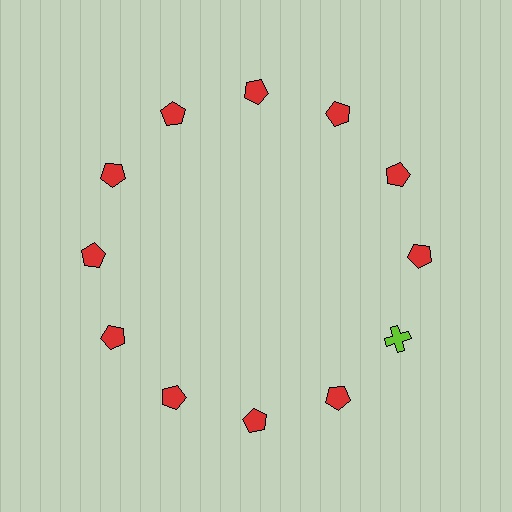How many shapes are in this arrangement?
There are 12 shapes arranged in a ring pattern.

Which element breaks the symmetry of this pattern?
The lime cross at roughly the 4 o'clock position breaks the symmetry. All other shapes are red pentagons.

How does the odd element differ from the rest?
It differs in both color (lime instead of red) and shape (cross instead of pentagon).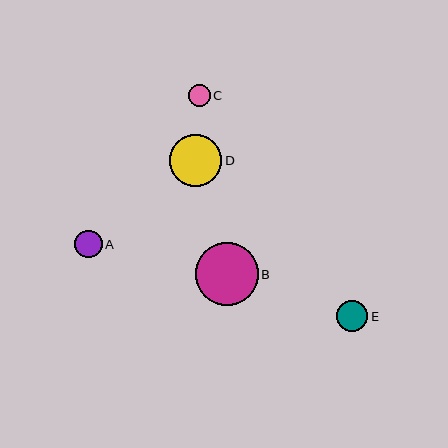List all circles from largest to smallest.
From largest to smallest: B, D, E, A, C.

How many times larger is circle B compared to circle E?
Circle B is approximately 2.0 times the size of circle E.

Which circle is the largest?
Circle B is the largest with a size of approximately 63 pixels.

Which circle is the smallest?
Circle C is the smallest with a size of approximately 22 pixels.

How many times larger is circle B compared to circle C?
Circle B is approximately 2.8 times the size of circle C.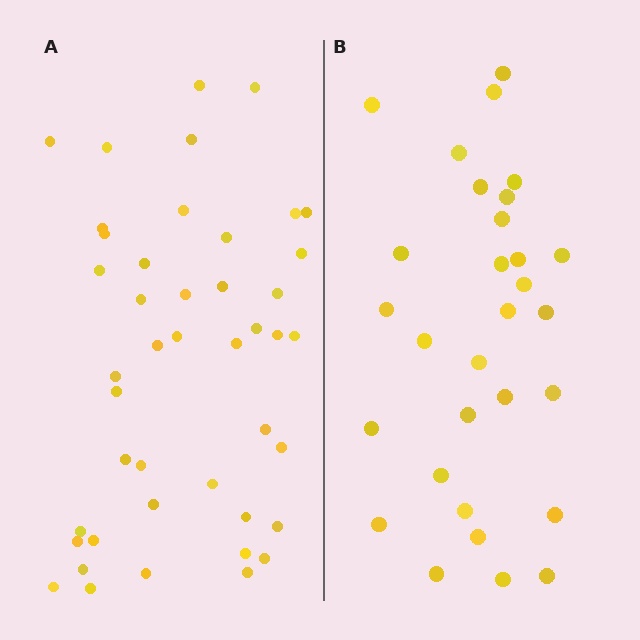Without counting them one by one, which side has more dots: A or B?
Region A (the left region) has more dots.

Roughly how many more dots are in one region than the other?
Region A has approximately 15 more dots than region B.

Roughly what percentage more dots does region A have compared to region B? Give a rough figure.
About 45% more.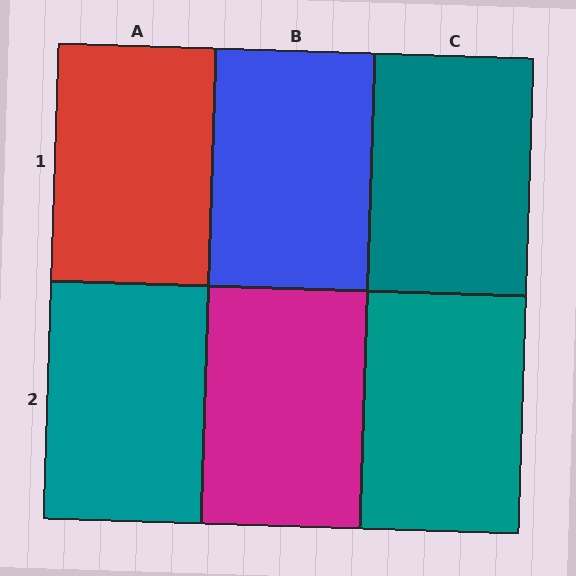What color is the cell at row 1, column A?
Red.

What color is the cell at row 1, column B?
Blue.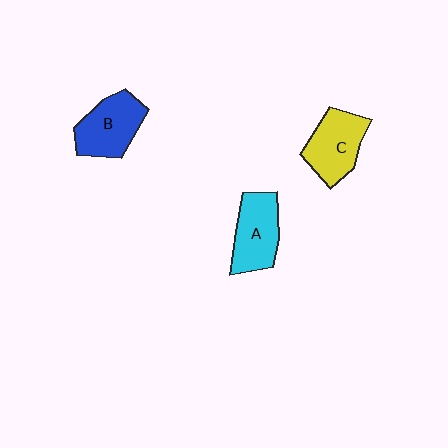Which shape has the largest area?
Shape B (blue).